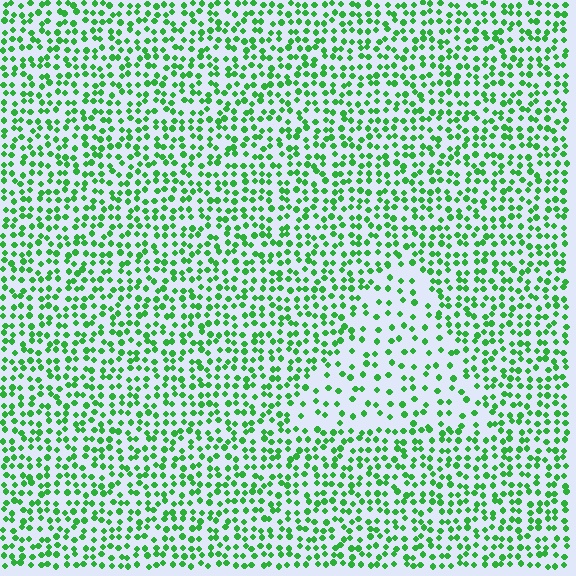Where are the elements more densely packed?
The elements are more densely packed outside the triangle boundary.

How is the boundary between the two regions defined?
The boundary is defined by a change in element density (approximately 1.9x ratio). All elements are the same color, size, and shape.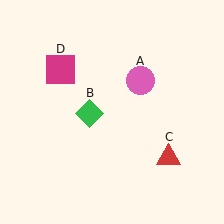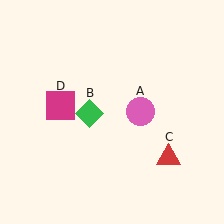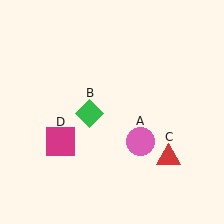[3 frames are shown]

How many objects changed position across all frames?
2 objects changed position: pink circle (object A), magenta square (object D).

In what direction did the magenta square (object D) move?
The magenta square (object D) moved down.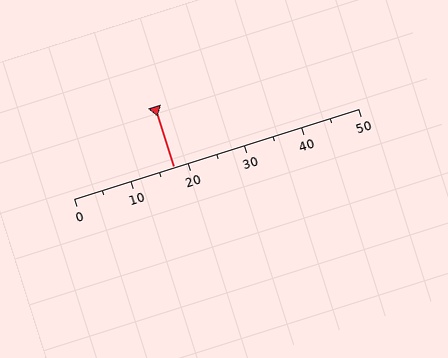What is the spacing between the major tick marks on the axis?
The major ticks are spaced 10 apart.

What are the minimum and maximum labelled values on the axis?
The axis runs from 0 to 50.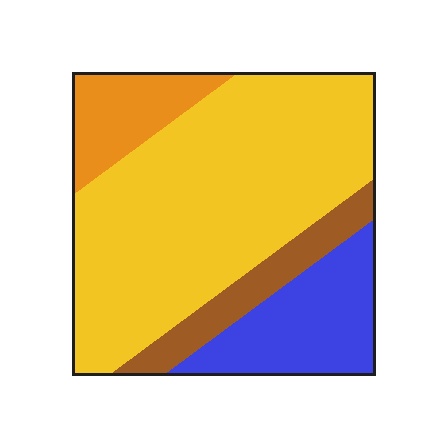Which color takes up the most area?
Yellow, at roughly 60%.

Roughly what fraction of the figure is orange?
Orange covers about 10% of the figure.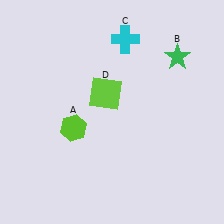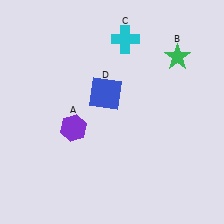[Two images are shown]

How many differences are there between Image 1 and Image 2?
There are 2 differences between the two images.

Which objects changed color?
A changed from lime to purple. D changed from lime to blue.